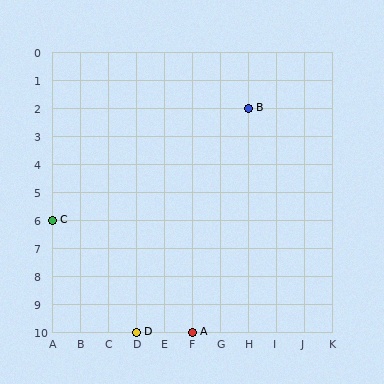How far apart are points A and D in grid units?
Points A and D are 2 columns apart.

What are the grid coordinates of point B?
Point B is at grid coordinates (H, 2).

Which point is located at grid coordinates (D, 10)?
Point D is at (D, 10).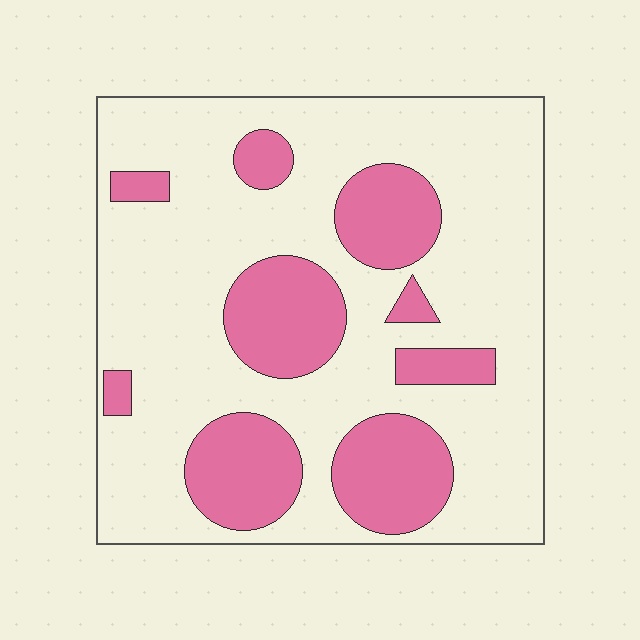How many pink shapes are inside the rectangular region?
9.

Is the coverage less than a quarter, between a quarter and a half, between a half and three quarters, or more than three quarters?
Between a quarter and a half.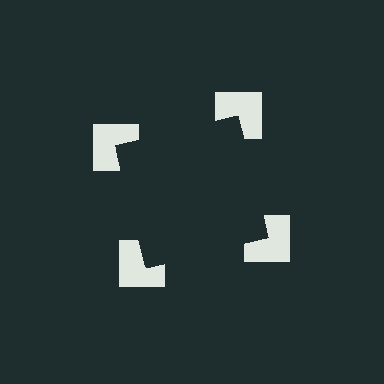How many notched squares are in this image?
There are 4 — one at each vertex of the illusory square.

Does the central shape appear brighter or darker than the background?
It typically appears slightly darker than the background, even though no actual brightness change is drawn.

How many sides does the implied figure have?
4 sides.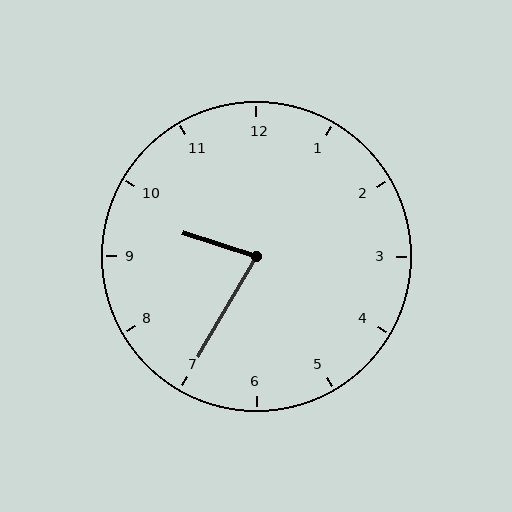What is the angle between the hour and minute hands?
Approximately 78 degrees.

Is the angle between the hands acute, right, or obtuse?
It is acute.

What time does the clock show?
9:35.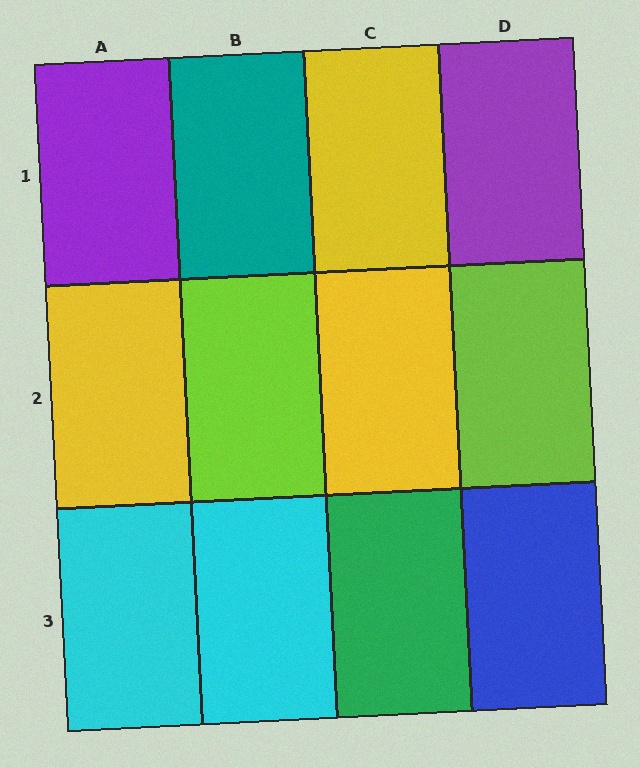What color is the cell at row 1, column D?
Purple.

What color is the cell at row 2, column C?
Yellow.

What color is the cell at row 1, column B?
Teal.